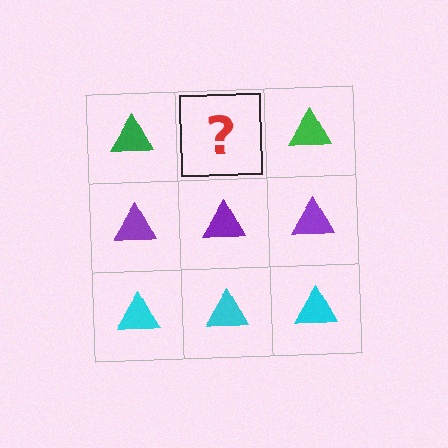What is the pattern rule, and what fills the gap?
The rule is that each row has a consistent color. The gap should be filled with a green triangle.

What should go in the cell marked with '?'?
The missing cell should contain a green triangle.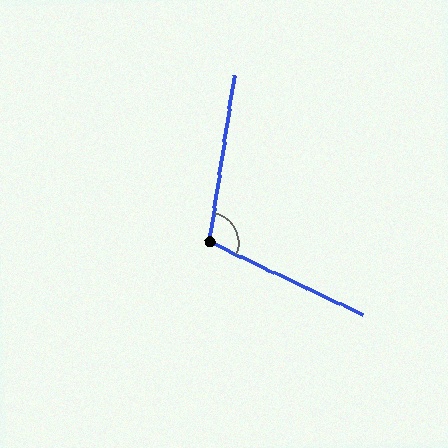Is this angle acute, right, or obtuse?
It is obtuse.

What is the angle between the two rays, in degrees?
Approximately 107 degrees.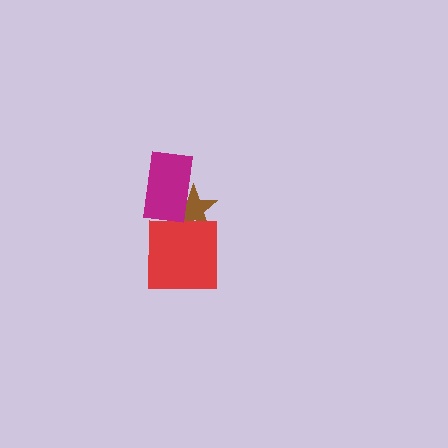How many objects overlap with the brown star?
2 objects overlap with the brown star.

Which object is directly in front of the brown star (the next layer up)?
The red square is directly in front of the brown star.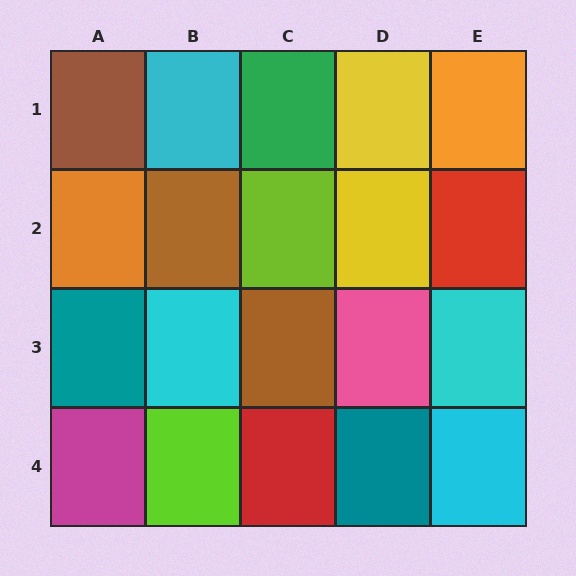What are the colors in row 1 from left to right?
Brown, cyan, green, yellow, orange.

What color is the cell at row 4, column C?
Red.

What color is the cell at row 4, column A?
Magenta.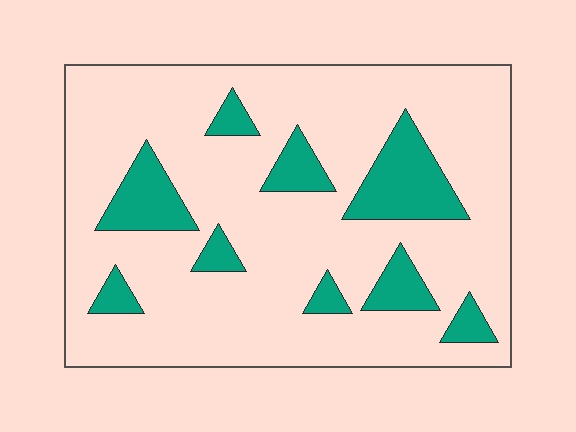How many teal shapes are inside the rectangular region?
9.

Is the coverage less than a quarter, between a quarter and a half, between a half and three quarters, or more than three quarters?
Less than a quarter.